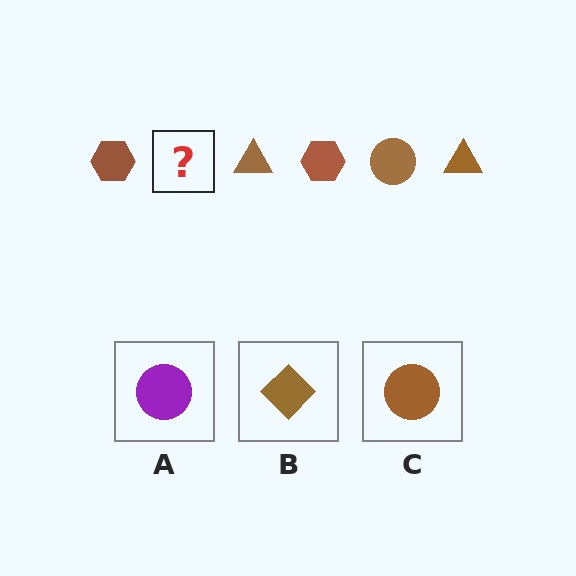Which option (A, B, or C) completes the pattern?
C.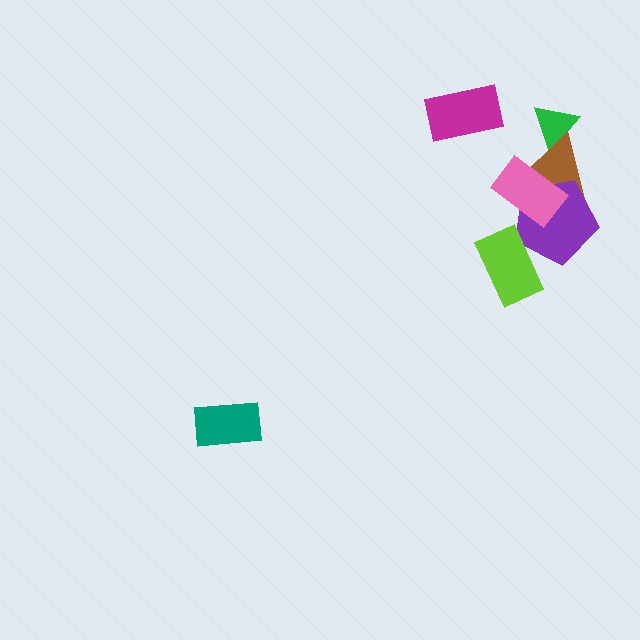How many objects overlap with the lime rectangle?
1 object overlaps with the lime rectangle.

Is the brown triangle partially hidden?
Yes, it is partially covered by another shape.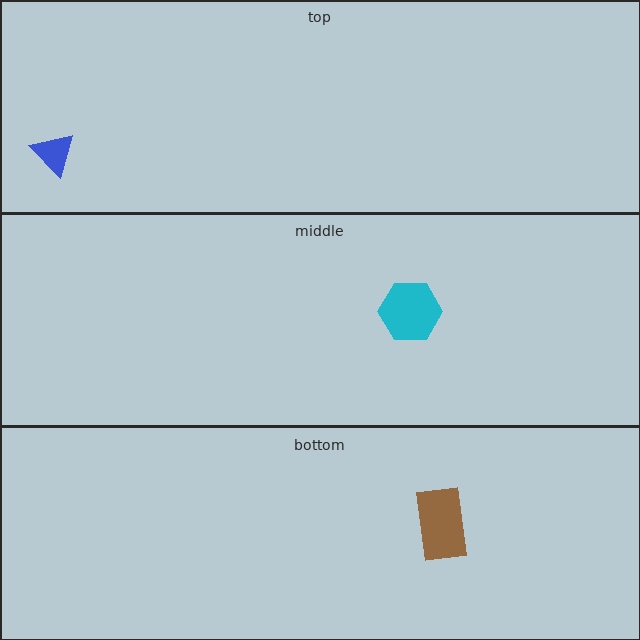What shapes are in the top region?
The blue triangle.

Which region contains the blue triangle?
The top region.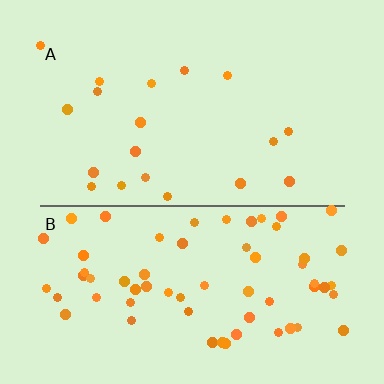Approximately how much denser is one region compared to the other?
Approximately 3.4× — region B over region A.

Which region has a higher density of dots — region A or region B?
B (the bottom).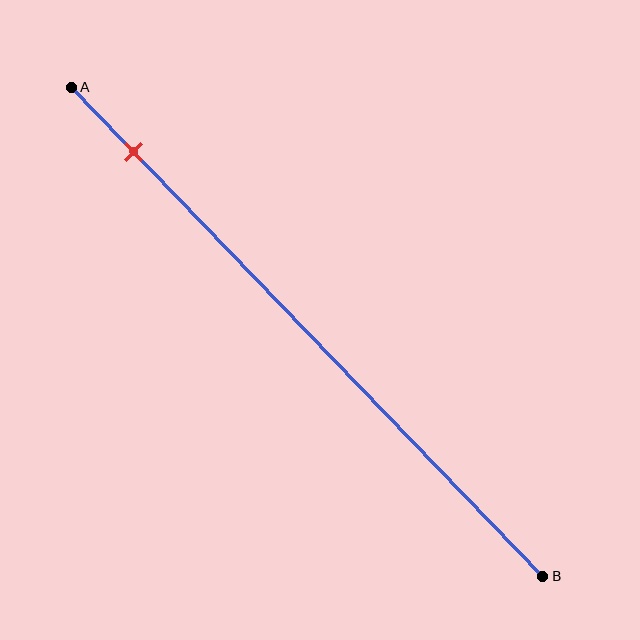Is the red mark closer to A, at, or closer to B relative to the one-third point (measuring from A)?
The red mark is closer to point A than the one-third point of segment AB.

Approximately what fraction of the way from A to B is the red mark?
The red mark is approximately 15% of the way from A to B.